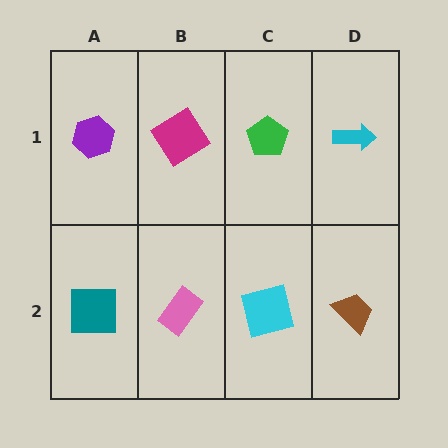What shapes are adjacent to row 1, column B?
A pink rectangle (row 2, column B), a purple hexagon (row 1, column A), a green pentagon (row 1, column C).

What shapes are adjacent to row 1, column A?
A teal square (row 2, column A), a magenta diamond (row 1, column B).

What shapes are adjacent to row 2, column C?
A green pentagon (row 1, column C), a pink rectangle (row 2, column B), a brown trapezoid (row 2, column D).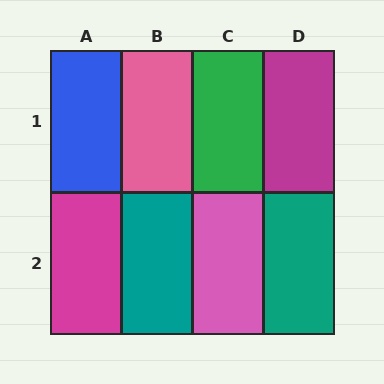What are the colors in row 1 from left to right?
Blue, pink, green, magenta.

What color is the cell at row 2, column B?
Teal.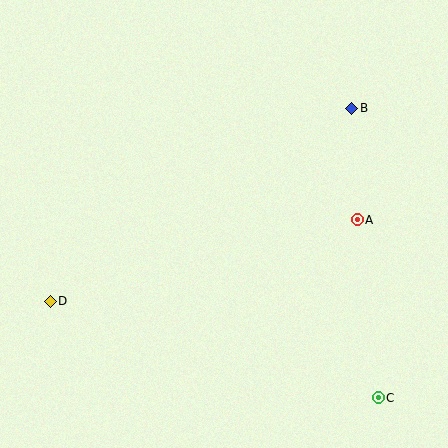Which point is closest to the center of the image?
Point A at (357, 220) is closest to the center.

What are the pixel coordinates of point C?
Point C is at (378, 398).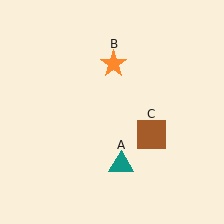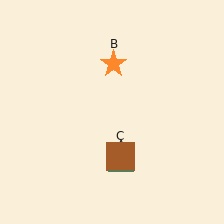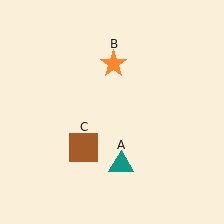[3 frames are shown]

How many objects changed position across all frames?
1 object changed position: brown square (object C).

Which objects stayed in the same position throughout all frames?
Teal triangle (object A) and orange star (object B) remained stationary.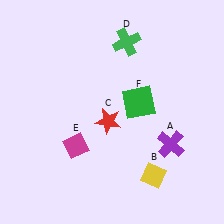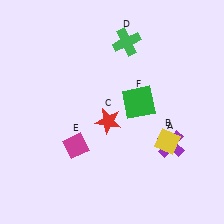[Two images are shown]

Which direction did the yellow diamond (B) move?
The yellow diamond (B) moved up.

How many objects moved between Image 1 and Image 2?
1 object moved between the two images.